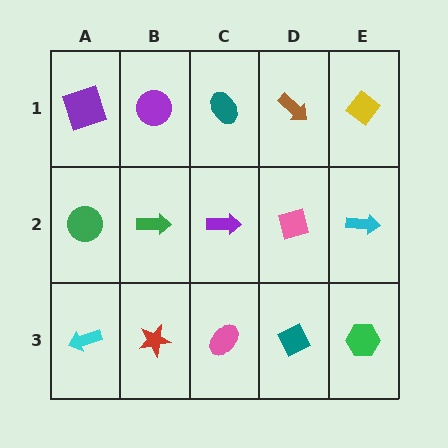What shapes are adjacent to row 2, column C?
A teal ellipse (row 1, column C), a pink ellipse (row 3, column C), a green arrow (row 2, column B), a pink diamond (row 2, column D).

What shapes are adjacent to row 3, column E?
A cyan arrow (row 2, column E), a teal diamond (row 3, column D).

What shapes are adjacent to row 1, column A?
A green circle (row 2, column A), a purple circle (row 1, column B).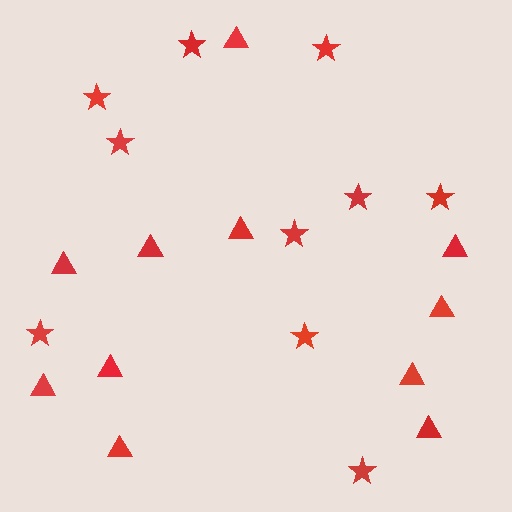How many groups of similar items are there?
There are 2 groups: one group of triangles (11) and one group of stars (10).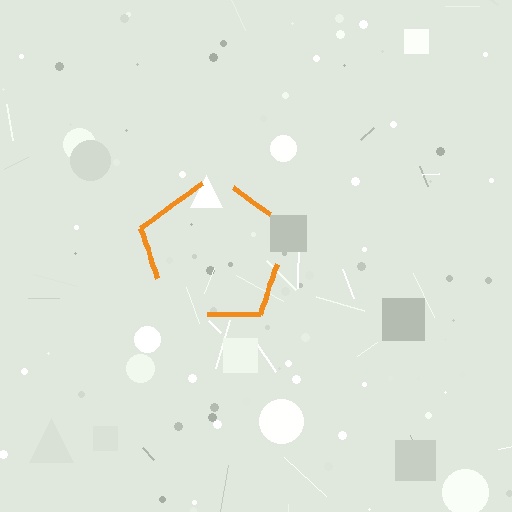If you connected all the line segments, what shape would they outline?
They would outline a pentagon.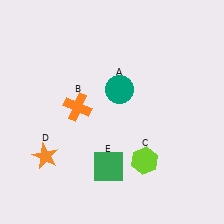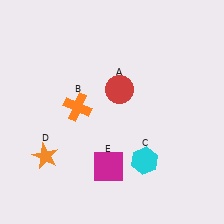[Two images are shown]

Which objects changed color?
A changed from teal to red. C changed from lime to cyan. E changed from green to magenta.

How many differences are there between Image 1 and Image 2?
There are 3 differences between the two images.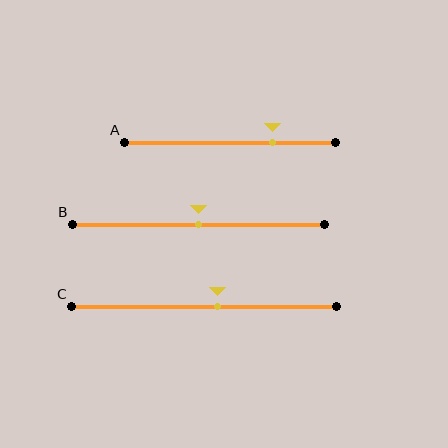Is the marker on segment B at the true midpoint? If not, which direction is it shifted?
Yes, the marker on segment B is at the true midpoint.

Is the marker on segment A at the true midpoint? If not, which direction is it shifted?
No, the marker on segment A is shifted to the right by about 20% of the segment length.